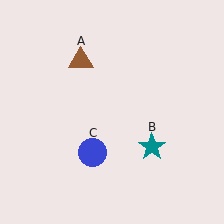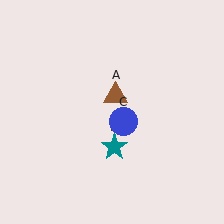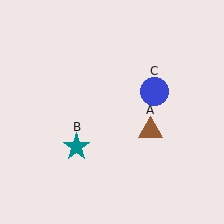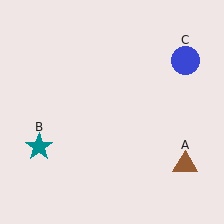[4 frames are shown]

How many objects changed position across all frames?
3 objects changed position: brown triangle (object A), teal star (object B), blue circle (object C).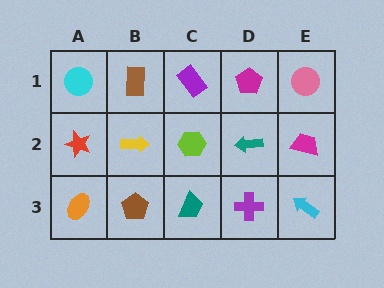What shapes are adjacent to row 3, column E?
A magenta trapezoid (row 2, column E), a purple cross (row 3, column D).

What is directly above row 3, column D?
A teal arrow.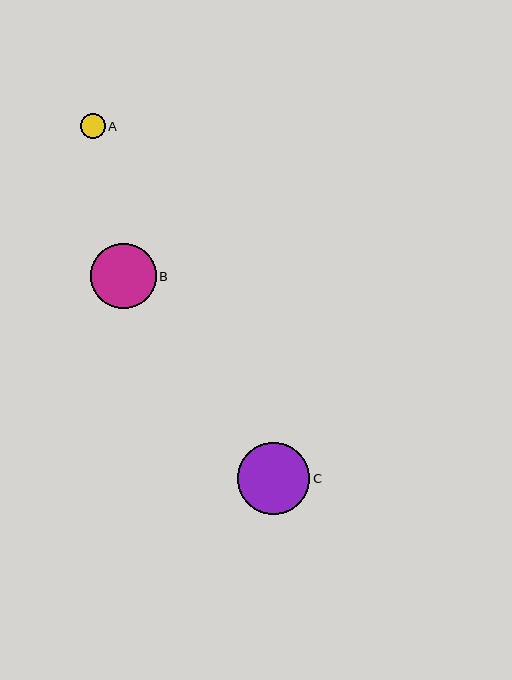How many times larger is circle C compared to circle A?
Circle C is approximately 2.9 times the size of circle A.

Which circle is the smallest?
Circle A is the smallest with a size of approximately 25 pixels.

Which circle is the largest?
Circle C is the largest with a size of approximately 73 pixels.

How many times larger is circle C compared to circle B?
Circle C is approximately 1.1 times the size of circle B.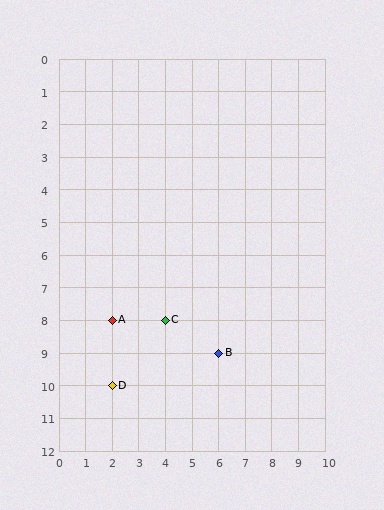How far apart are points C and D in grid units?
Points C and D are 2 columns and 2 rows apart (about 2.8 grid units diagonally).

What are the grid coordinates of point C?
Point C is at grid coordinates (4, 8).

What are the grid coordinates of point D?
Point D is at grid coordinates (2, 10).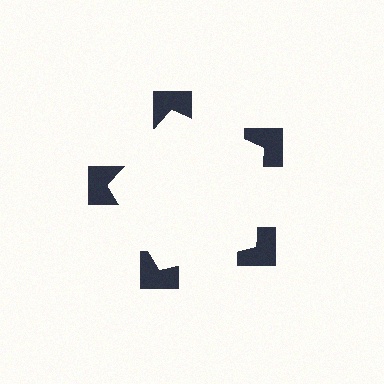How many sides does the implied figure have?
5 sides.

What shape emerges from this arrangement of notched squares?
An illusory pentagon — its edges are inferred from the aligned wedge cuts in the notched squares, not physically drawn.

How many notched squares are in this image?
There are 5 — one at each vertex of the illusory pentagon.